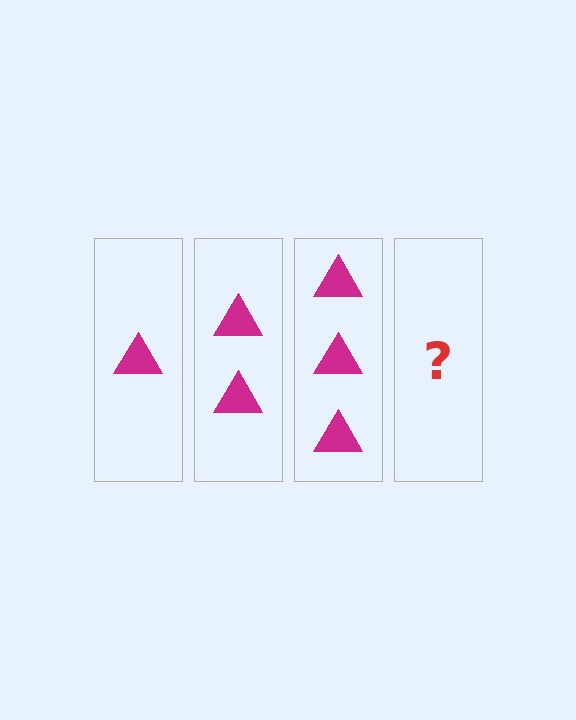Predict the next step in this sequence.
The next step is 4 triangles.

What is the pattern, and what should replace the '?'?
The pattern is that each step adds one more triangle. The '?' should be 4 triangles.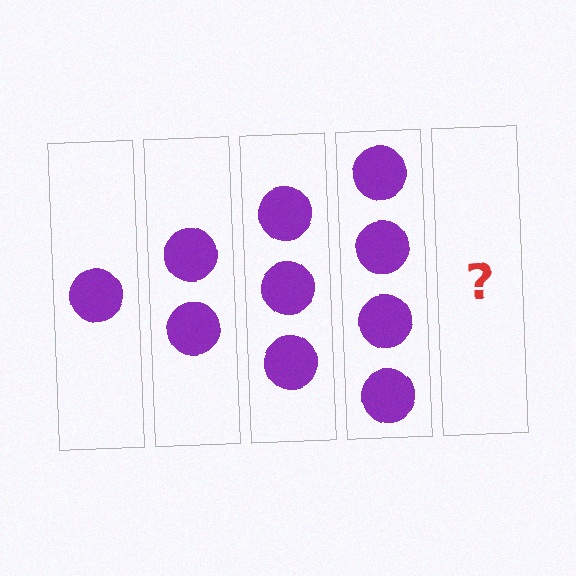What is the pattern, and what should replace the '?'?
The pattern is that each step adds one more circle. The '?' should be 5 circles.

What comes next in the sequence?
The next element should be 5 circles.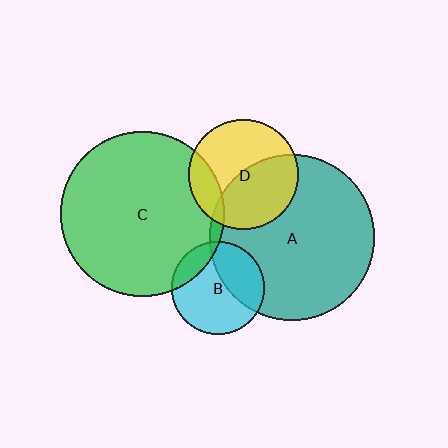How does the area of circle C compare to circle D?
Approximately 2.2 times.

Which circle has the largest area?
Circle A (teal).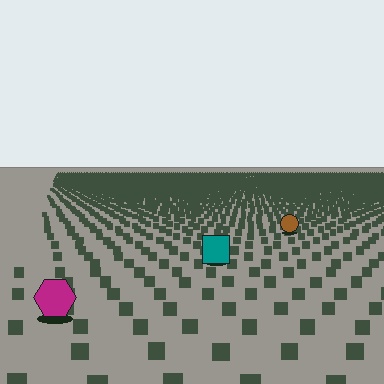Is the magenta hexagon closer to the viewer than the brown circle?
Yes. The magenta hexagon is closer — you can tell from the texture gradient: the ground texture is coarser near it.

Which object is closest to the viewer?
The magenta hexagon is closest. The texture marks near it are larger and more spread out.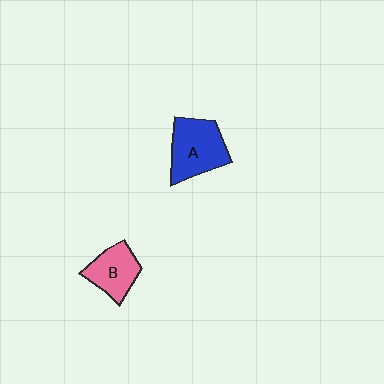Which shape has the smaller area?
Shape B (pink).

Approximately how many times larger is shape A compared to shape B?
Approximately 1.4 times.